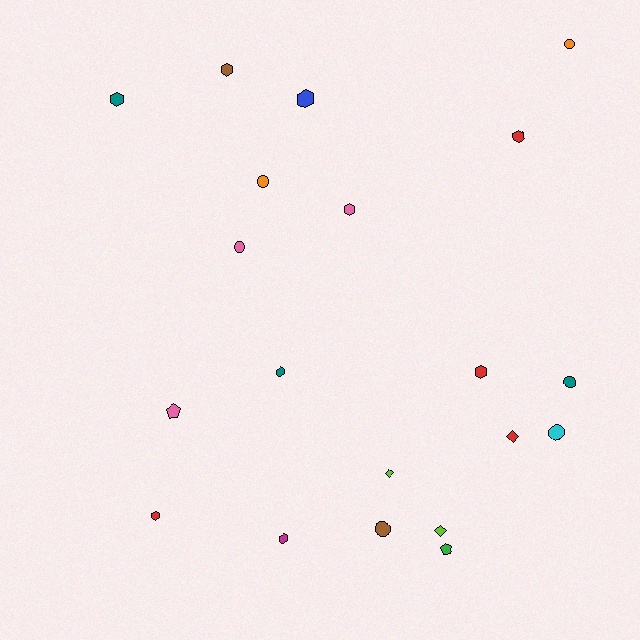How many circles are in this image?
There are 6 circles.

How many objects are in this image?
There are 20 objects.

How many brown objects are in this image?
There are 2 brown objects.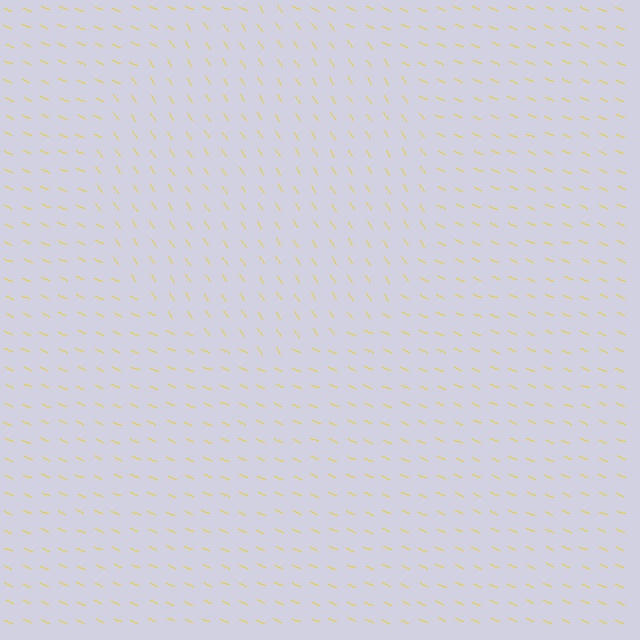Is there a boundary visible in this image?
Yes, there is a texture boundary formed by a change in line orientation.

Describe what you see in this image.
The image is filled with small yellow line segments. A circle region in the image has lines oriented differently from the surrounding lines, creating a visible texture boundary.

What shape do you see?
I see a circle.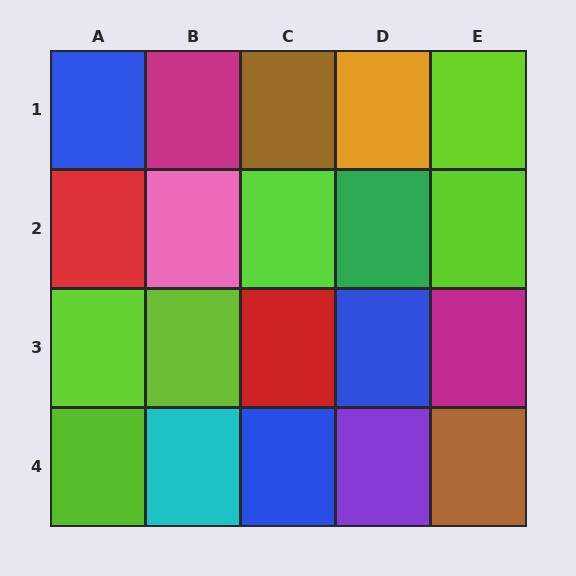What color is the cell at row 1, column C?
Brown.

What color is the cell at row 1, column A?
Blue.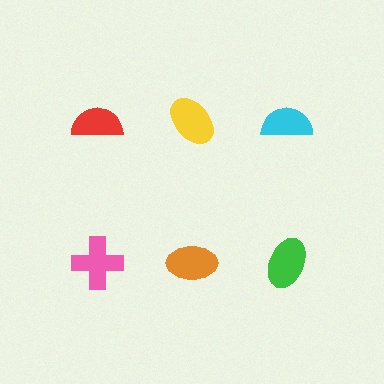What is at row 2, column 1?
A pink cross.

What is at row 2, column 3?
A green ellipse.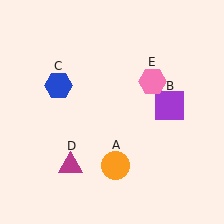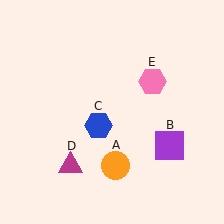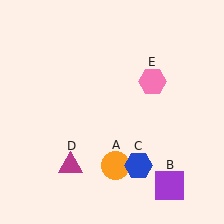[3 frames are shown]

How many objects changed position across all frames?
2 objects changed position: purple square (object B), blue hexagon (object C).